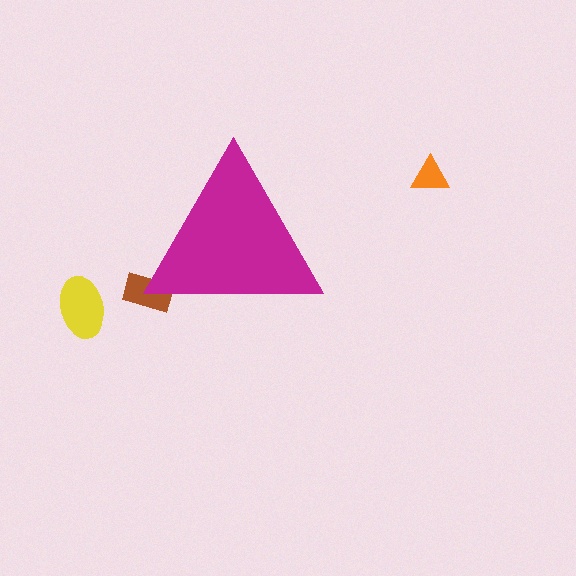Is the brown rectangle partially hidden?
Yes, the brown rectangle is partially hidden behind the magenta triangle.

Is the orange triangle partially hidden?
No, the orange triangle is fully visible.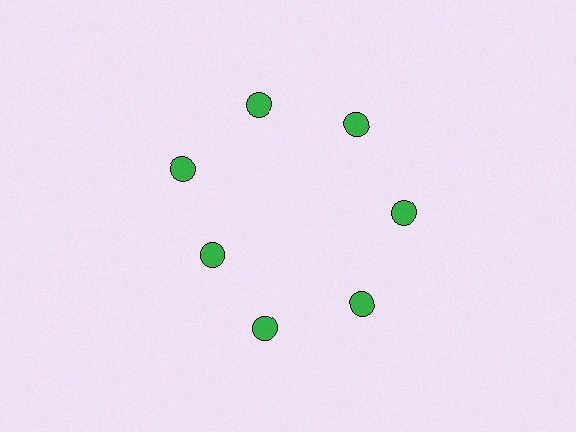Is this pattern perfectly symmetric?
No. The 7 green circles are arranged in a ring, but one element near the 8 o'clock position is pulled inward toward the center, breaking the 7-fold rotational symmetry.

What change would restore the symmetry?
The symmetry would be restored by moving it outward, back onto the ring so that all 7 circles sit at equal angles and equal distance from the center.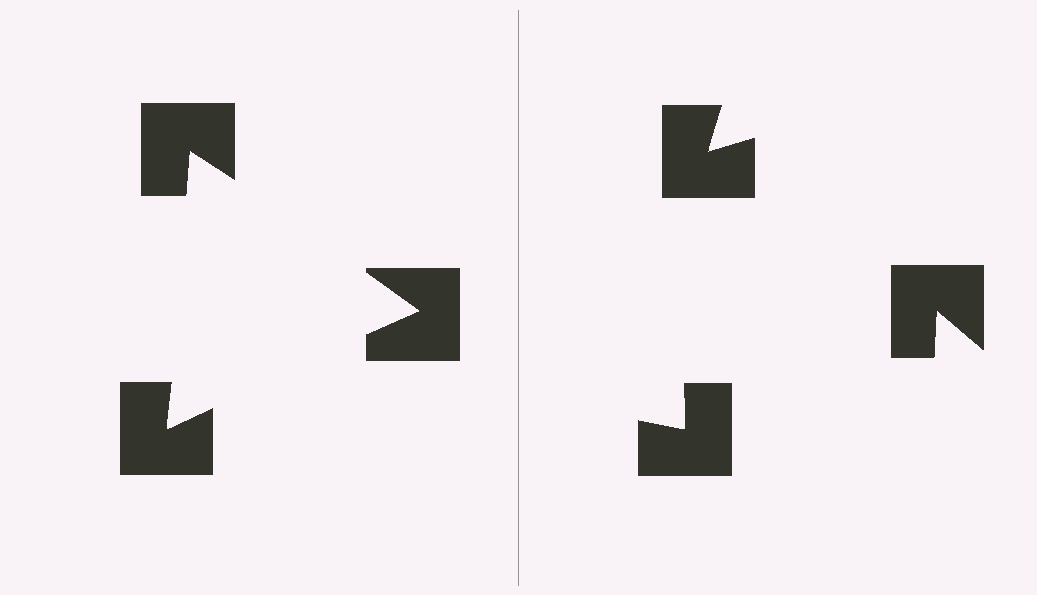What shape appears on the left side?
An illusory triangle.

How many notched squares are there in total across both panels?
6 — 3 on each side.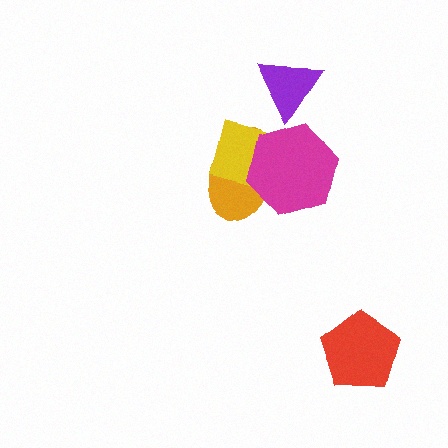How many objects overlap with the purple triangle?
0 objects overlap with the purple triangle.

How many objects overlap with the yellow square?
2 objects overlap with the yellow square.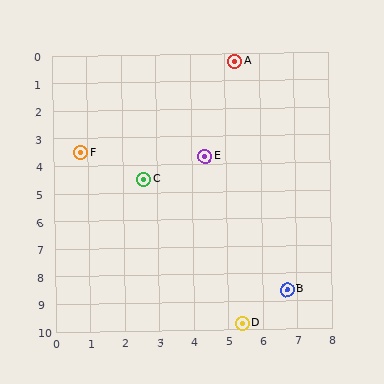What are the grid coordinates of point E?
Point E is at approximately (4.4, 3.7).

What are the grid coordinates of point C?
Point C is at approximately (2.6, 4.5).